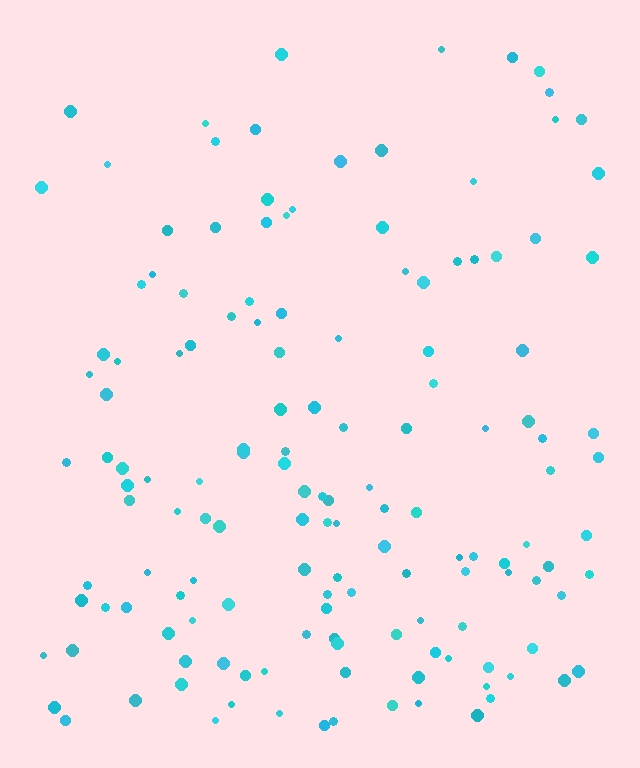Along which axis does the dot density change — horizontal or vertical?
Vertical.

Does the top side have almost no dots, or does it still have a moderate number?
Still a moderate number, just noticeably fewer than the bottom.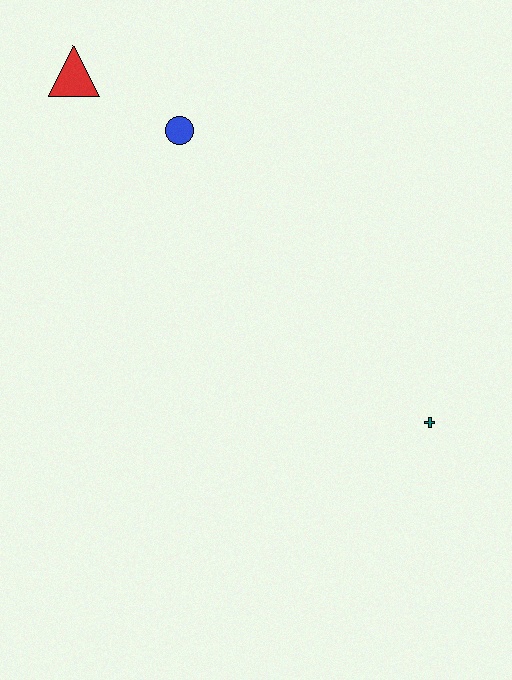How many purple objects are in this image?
There are no purple objects.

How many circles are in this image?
There is 1 circle.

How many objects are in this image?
There are 3 objects.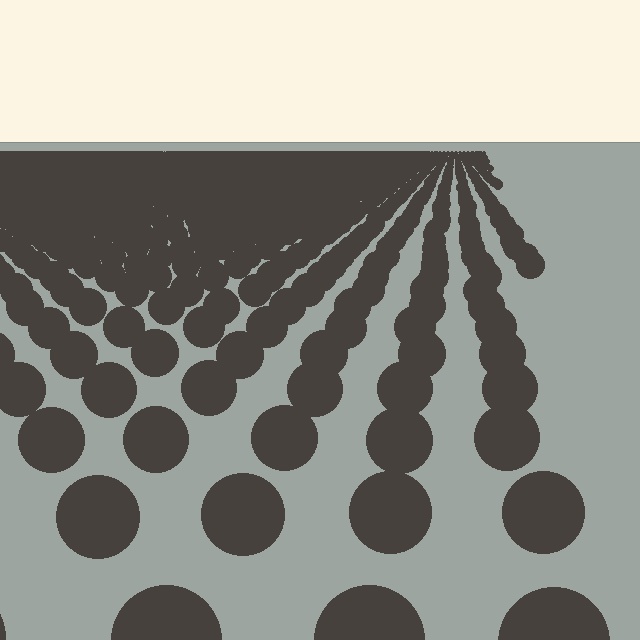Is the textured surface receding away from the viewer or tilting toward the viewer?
The surface is receding away from the viewer. Texture elements get smaller and denser toward the top.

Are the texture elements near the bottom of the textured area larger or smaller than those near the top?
Larger. Near the bottom, elements are closer to the viewer and appear at a bigger on-screen size.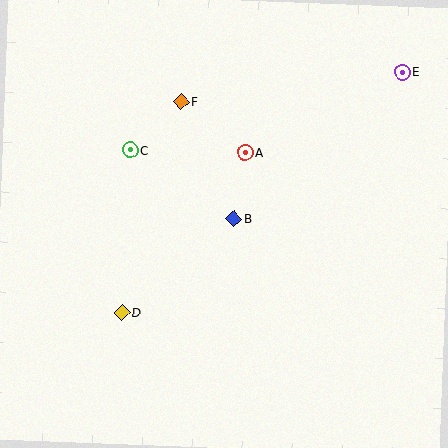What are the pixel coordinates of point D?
Point D is at (122, 312).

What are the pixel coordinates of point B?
Point B is at (234, 219).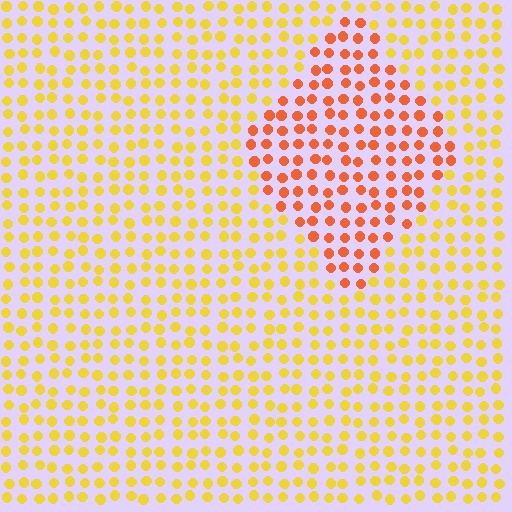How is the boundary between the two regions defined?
The boundary is defined purely by a slight shift in hue (about 37 degrees). Spacing, size, and orientation are identical on both sides.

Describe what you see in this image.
The image is filled with small yellow elements in a uniform arrangement. A diamond-shaped region is visible where the elements are tinted to a slightly different hue, forming a subtle color boundary.